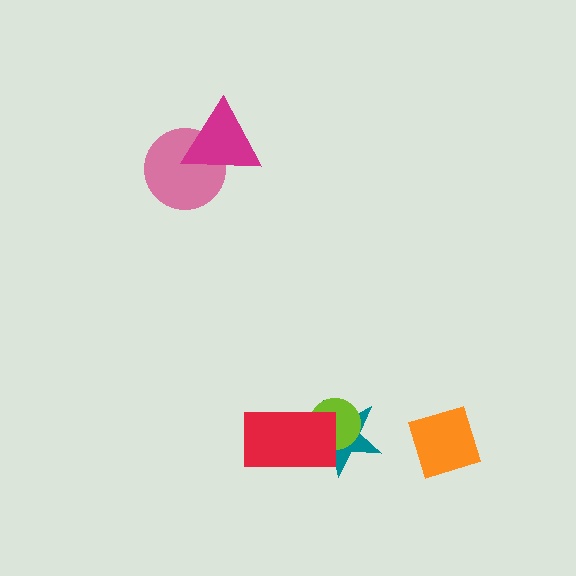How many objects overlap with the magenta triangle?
1 object overlaps with the magenta triangle.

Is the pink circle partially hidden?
Yes, it is partially covered by another shape.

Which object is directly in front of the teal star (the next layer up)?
The lime circle is directly in front of the teal star.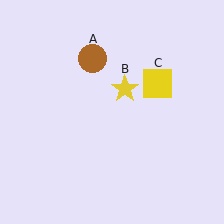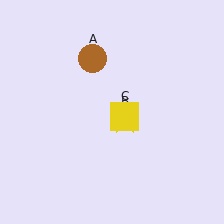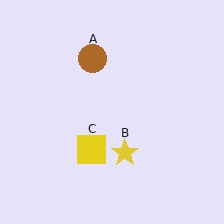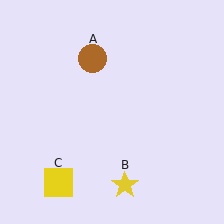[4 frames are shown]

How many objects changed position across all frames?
2 objects changed position: yellow star (object B), yellow square (object C).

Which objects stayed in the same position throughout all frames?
Brown circle (object A) remained stationary.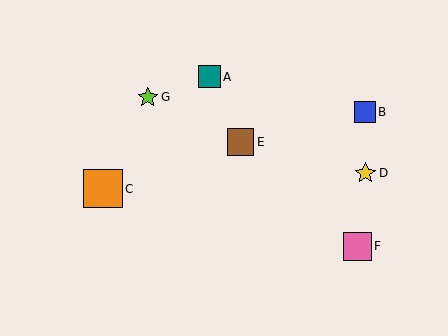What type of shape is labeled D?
Shape D is a yellow star.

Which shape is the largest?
The orange square (labeled C) is the largest.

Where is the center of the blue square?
The center of the blue square is at (365, 112).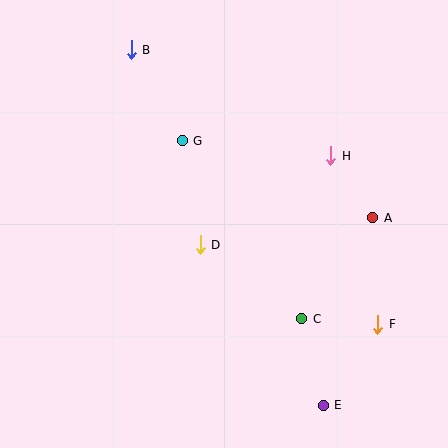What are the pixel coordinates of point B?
Point B is at (131, 50).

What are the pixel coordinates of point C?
Point C is at (302, 319).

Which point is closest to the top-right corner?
Point H is closest to the top-right corner.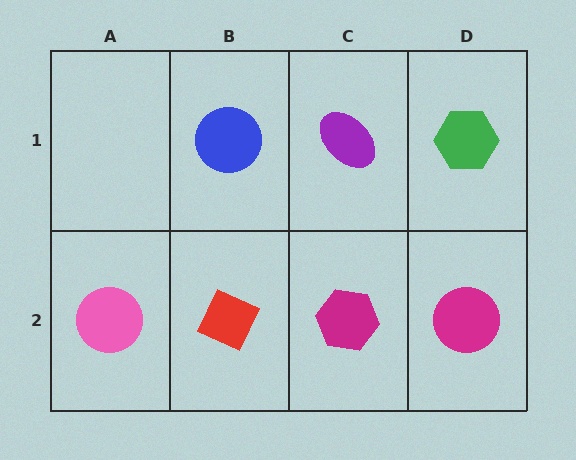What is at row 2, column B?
A red diamond.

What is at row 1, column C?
A purple ellipse.